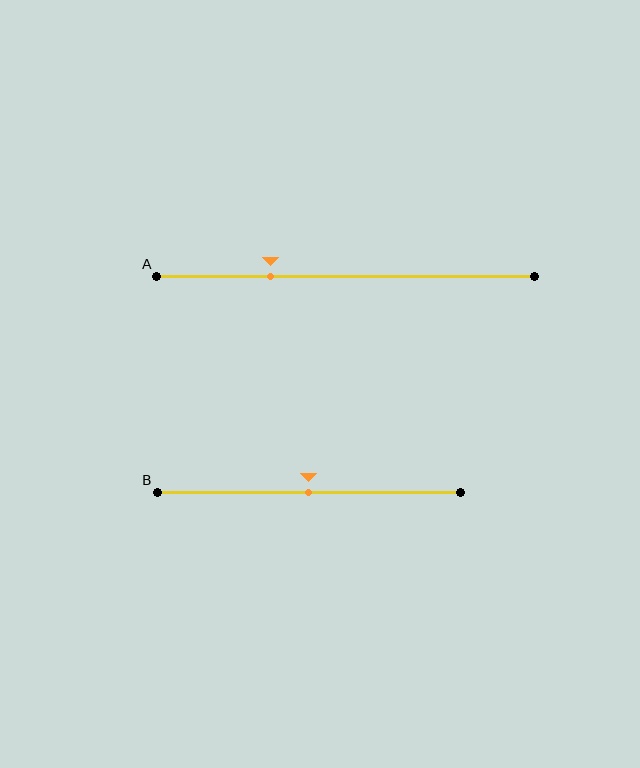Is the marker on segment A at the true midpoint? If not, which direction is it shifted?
No, the marker on segment A is shifted to the left by about 20% of the segment length.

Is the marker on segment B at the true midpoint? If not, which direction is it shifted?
Yes, the marker on segment B is at the true midpoint.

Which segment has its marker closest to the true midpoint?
Segment B has its marker closest to the true midpoint.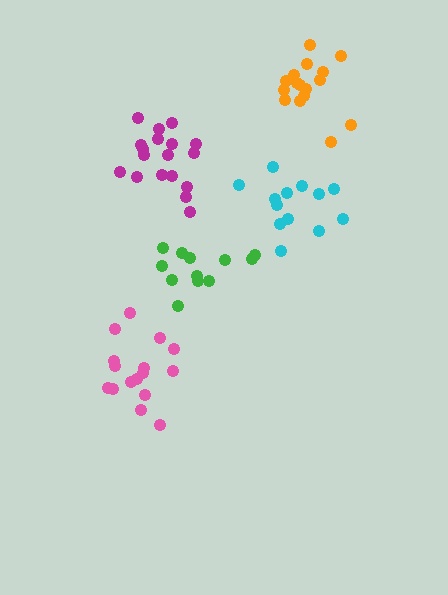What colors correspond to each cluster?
The clusters are colored: green, magenta, pink, orange, cyan.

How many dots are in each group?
Group 1: 12 dots, Group 2: 18 dots, Group 3: 16 dots, Group 4: 16 dots, Group 5: 13 dots (75 total).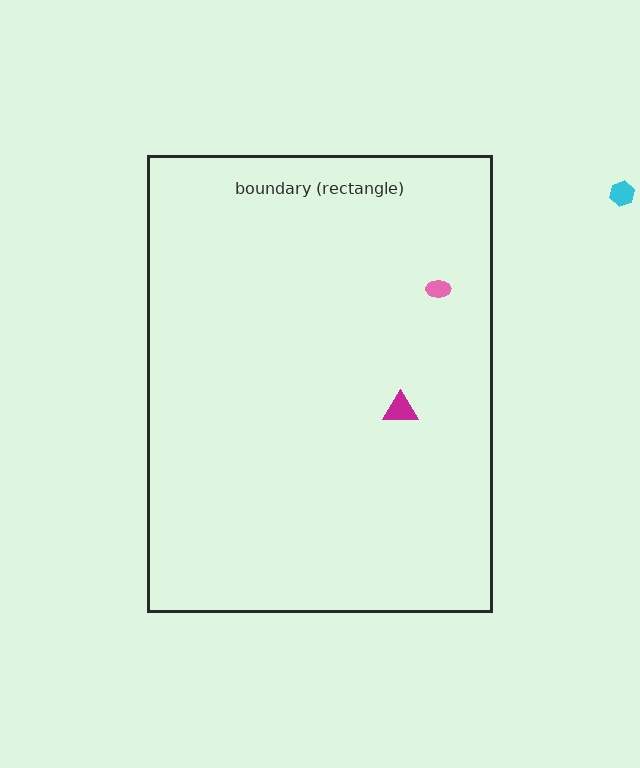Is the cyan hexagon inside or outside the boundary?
Outside.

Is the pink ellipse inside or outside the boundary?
Inside.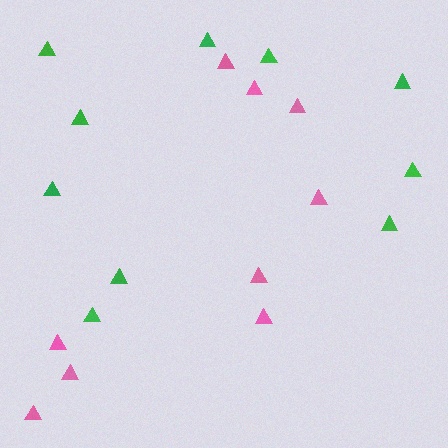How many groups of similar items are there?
There are 2 groups: one group of green triangles (10) and one group of pink triangles (9).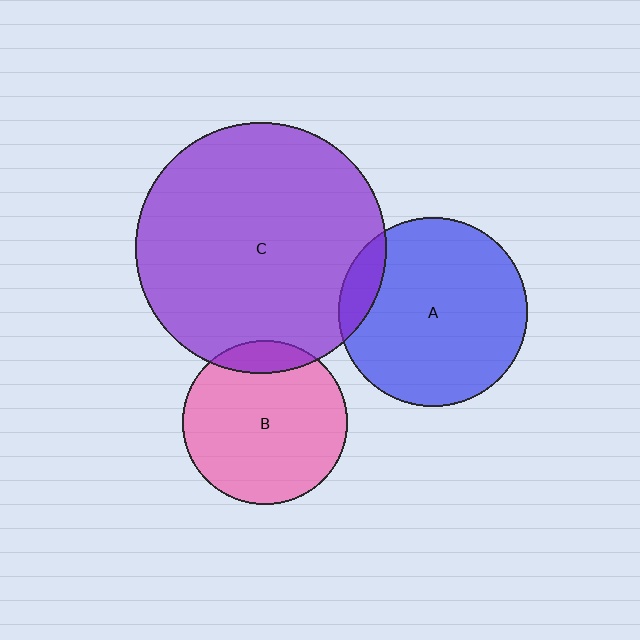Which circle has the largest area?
Circle C (purple).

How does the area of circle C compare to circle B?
Approximately 2.3 times.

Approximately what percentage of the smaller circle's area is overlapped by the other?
Approximately 10%.